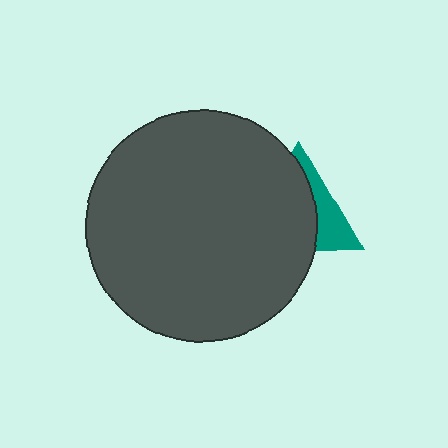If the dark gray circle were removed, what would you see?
You would see the complete teal triangle.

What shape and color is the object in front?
The object in front is a dark gray circle.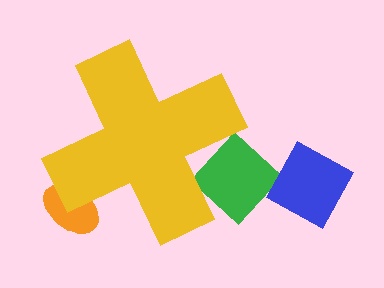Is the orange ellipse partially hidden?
Yes, the orange ellipse is partially hidden behind the yellow cross.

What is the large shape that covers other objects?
A yellow cross.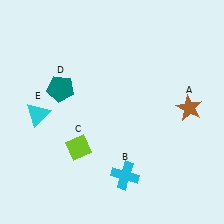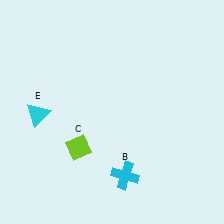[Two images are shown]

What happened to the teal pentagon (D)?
The teal pentagon (D) was removed in Image 2. It was in the top-left area of Image 1.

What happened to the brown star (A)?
The brown star (A) was removed in Image 2. It was in the top-right area of Image 1.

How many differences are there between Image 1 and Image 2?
There are 2 differences between the two images.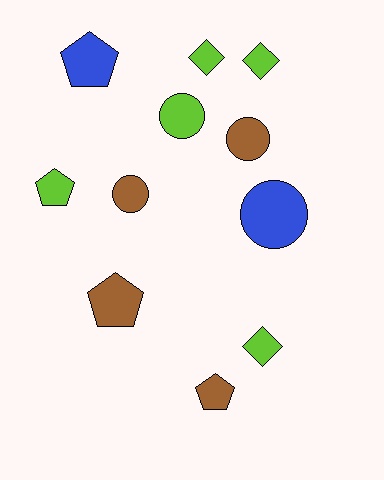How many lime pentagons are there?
There is 1 lime pentagon.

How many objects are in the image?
There are 11 objects.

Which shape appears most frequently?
Circle, with 4 objects.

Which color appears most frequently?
Lime, with 5 objects.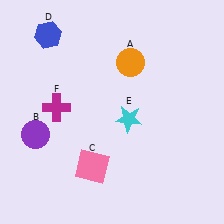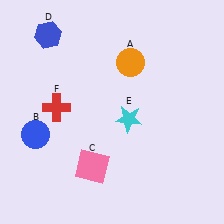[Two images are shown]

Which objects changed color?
B changed from purple to blue. F changed from magenta to red.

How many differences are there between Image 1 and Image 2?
There are 2 differences between the two images.